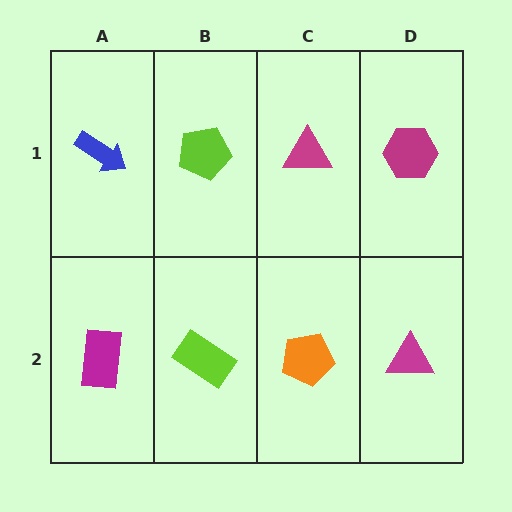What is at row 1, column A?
A blue arrow.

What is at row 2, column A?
A magenta rectangle.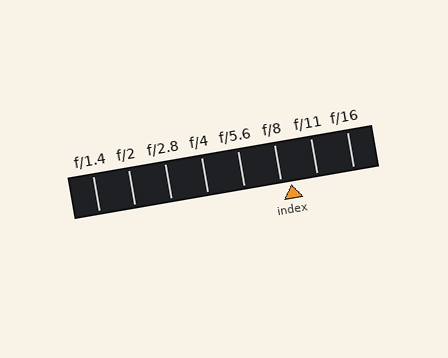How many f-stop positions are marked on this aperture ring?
There are 8 f-stop positions marked.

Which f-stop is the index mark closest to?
The index mark is closest to f/8.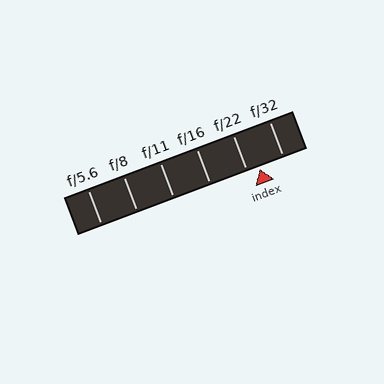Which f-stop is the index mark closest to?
The index mark is closest to f/22.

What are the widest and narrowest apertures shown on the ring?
The widest aperture shown is f/5.6 and the narrowest is f/32.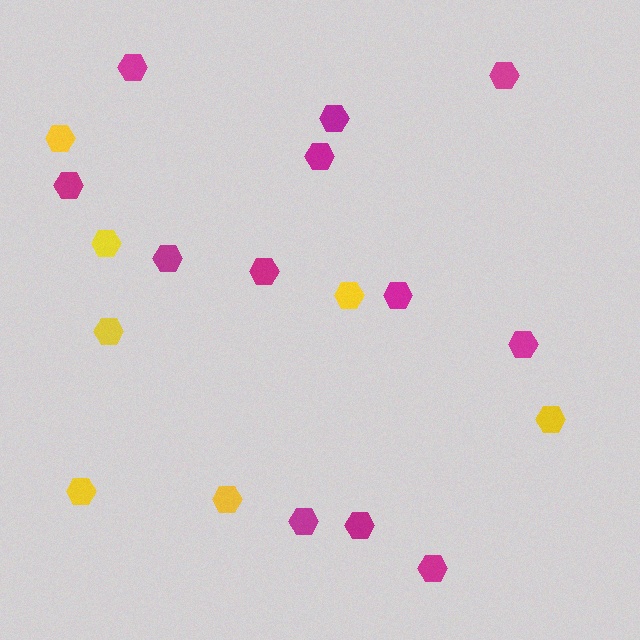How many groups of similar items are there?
There are 2 groups: one group of yellow hexagons (7) and one group of magenta hexagons (12).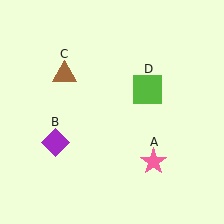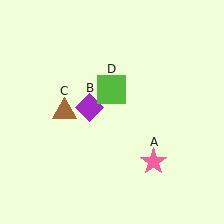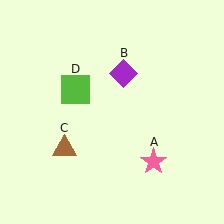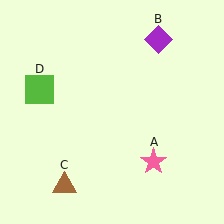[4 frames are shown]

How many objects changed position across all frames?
3 objects changed position: purple diamond (object B), brown triangle (object C), lime square (object D).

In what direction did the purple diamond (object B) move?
The purple diamond (object B) moved up and to the right.